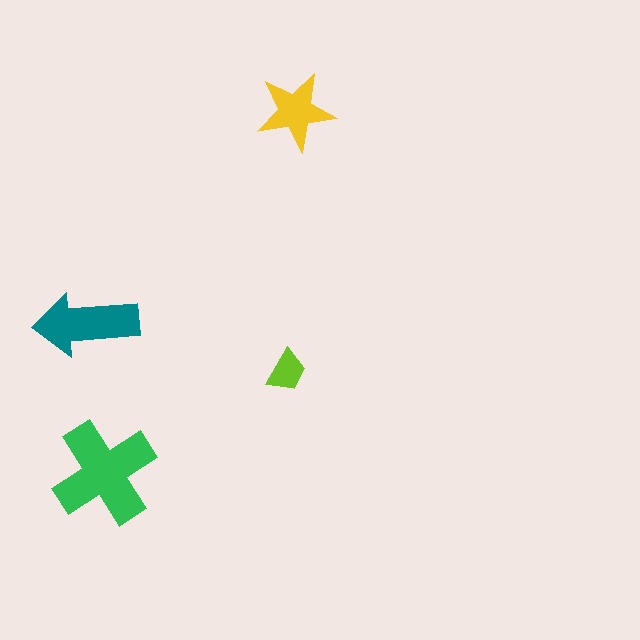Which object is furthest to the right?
The yellow star is rightmost.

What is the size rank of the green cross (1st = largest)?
1st.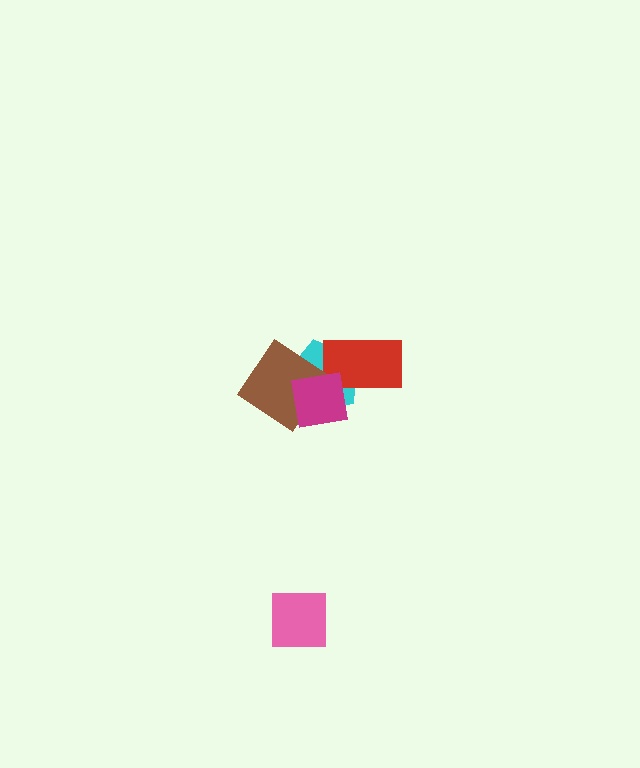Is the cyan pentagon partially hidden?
Yes, it is partially covered by another shape.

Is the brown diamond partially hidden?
Yes, it is partially covered by another shape.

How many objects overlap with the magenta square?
3 objects overlap with the magenta square.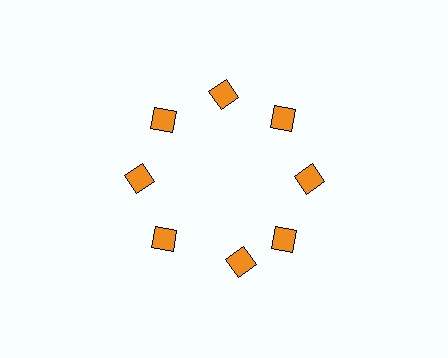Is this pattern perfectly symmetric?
No. The 8 orange squares are arranged in a ring, but one element near the 6 o'clock position is rotated out of alignment along the ring, breaking the 8-fold rotational symmetry.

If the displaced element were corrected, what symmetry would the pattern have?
It would have 8-fold rotational symmetry — the pattern would map onto itself every 45 degrees.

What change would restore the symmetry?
The symmetry would be restored by rotating it back into even spacing with its neighbors so that all 8 squares sit at equal angles and equal distance from the center.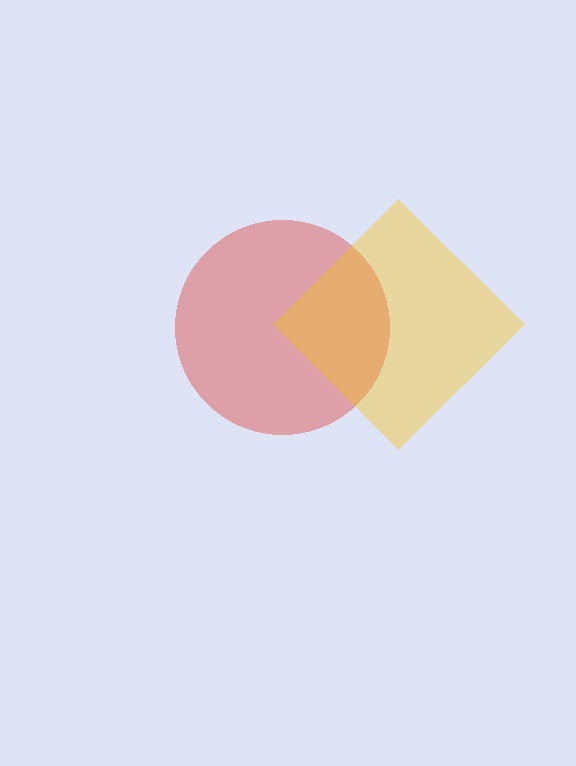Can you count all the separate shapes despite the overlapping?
Yes, there are 2 separate shapes.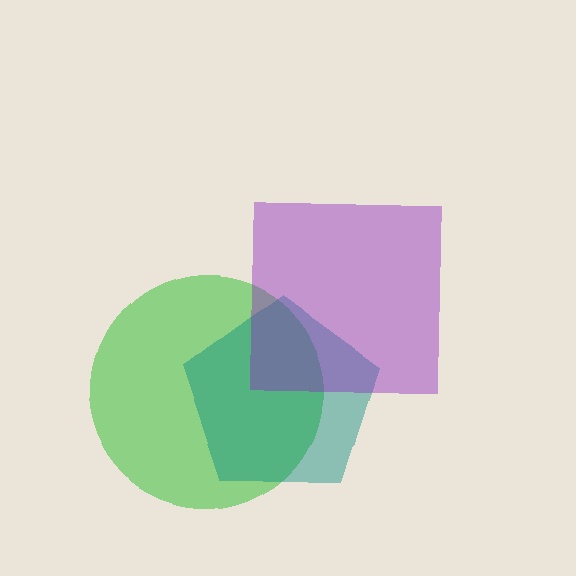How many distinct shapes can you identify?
There are 3 distinct shapes: a green circle, a teal pentagon, a purple square.